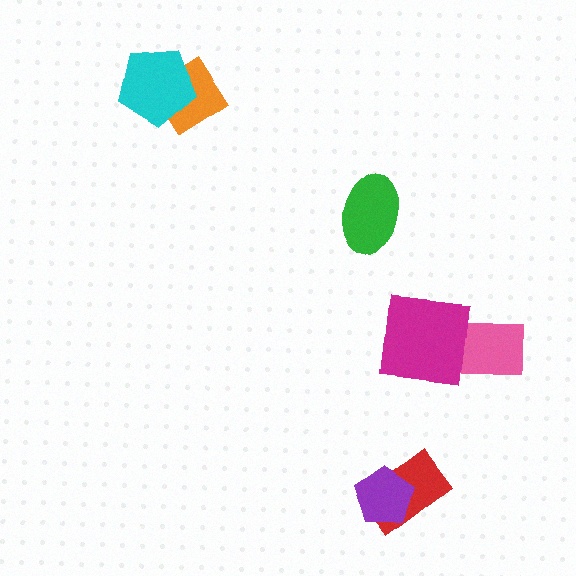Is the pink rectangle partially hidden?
Yes, it is partially covered by another shape.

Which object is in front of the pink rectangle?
The magenta square is in front of the pink rectangle.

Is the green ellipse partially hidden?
No, no other shape covers it.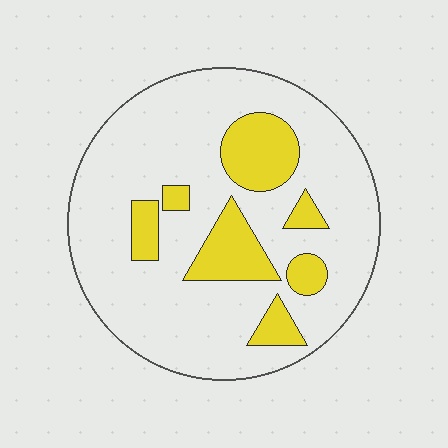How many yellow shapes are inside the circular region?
7.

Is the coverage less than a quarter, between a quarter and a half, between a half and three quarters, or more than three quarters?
Less than a quarter.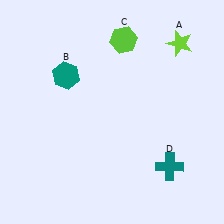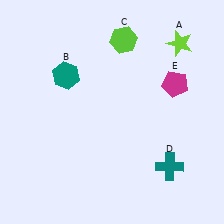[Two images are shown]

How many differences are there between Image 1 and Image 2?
There is 1 difference between the two images.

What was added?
A magenta pentagon (E) was added in Image 2.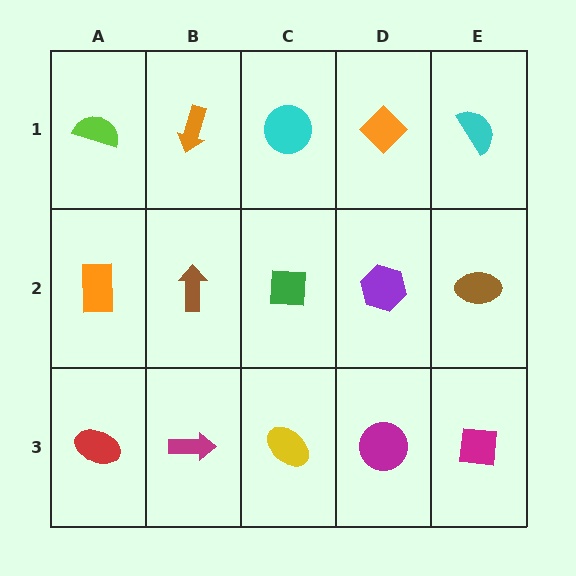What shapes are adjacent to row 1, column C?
A green square (row 2, column C), an orange arrow (row 1, column B), an orange diamond (row 1, column D).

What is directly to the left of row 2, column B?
An orange rectangle.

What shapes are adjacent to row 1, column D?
A purple hexagon (row 2, column D), a cyan circle (row 1, column C), a cyan semicircle (row 1, column E).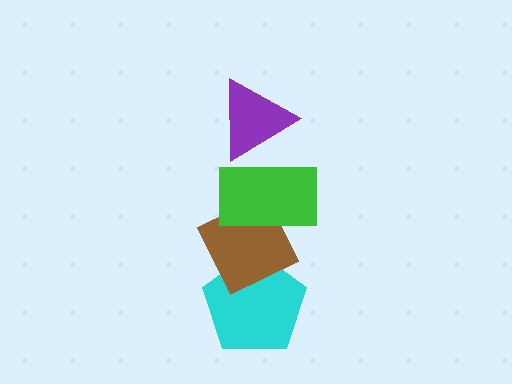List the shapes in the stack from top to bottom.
From top to bottom: the purple triangle, the green rectangle, the brown diamond, the cyan pentagon.